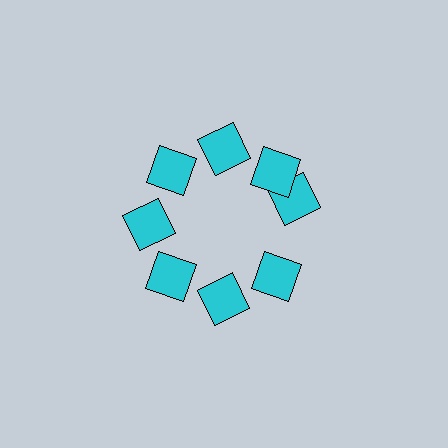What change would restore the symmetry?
The symmetry would be restored by rotating it back into even spacing with its neighbors so that all 8 squares sit at equal angles and equal distance from the center.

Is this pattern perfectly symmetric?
No. The 8 cyan squares are arranged in a ring, but one element near the 3 o'clock position is rotated out of alignment along the ring, breaking the 8-fold rotational symmetry.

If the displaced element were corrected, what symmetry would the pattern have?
It would have 8-fold rotational symmetry — the pattern would map onto itself every 45 degrees.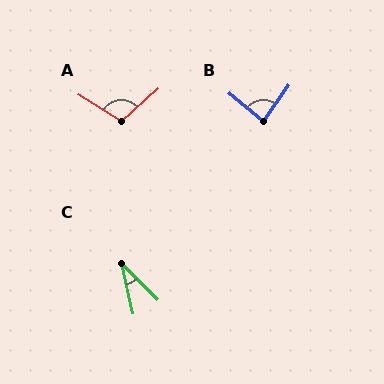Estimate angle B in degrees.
Approximately 85 degrees.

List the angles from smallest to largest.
C (32°), B (85°), A (105°).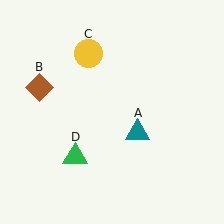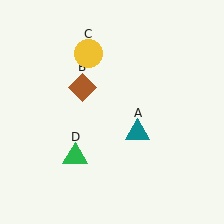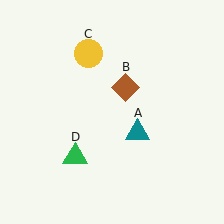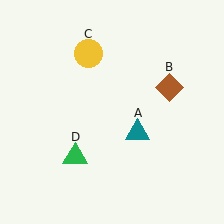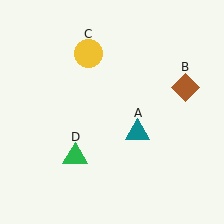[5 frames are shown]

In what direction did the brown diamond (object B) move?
The brown diamond (object B) moved right.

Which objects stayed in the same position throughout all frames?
Teal triangle (object A) and yellow circle (object C) and green triangle (object D) remained stationary.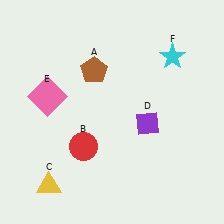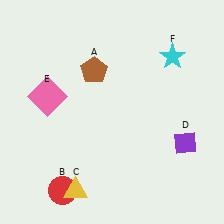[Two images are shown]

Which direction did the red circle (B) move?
The red circle (B) moved down.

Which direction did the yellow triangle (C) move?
The yellow triangle (C) moved right.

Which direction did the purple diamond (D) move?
The purple diamond (D) moved right.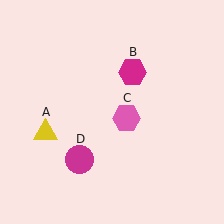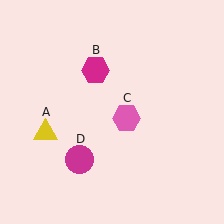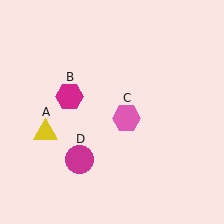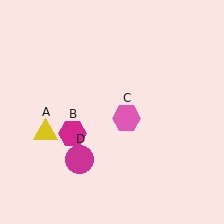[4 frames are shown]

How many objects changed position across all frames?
1 object changed position: magenta hexagon (object B).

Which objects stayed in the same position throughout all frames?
Yellow triangle (object A) and pink hexagon (object C) and magenta circle (object D) remained stationary.